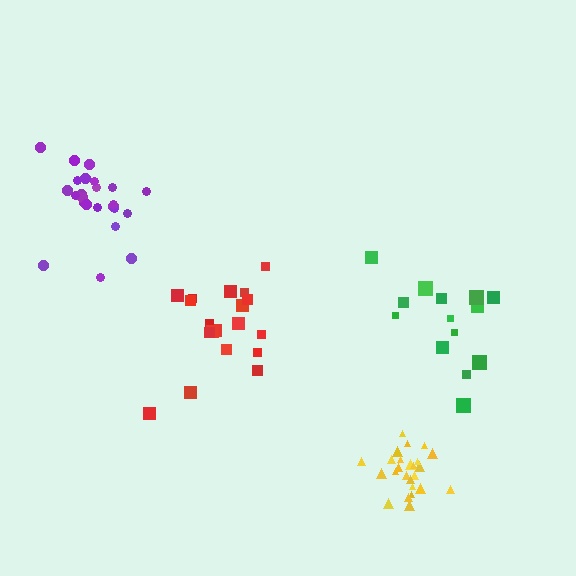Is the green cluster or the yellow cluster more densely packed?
Yellow.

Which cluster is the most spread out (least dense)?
Green.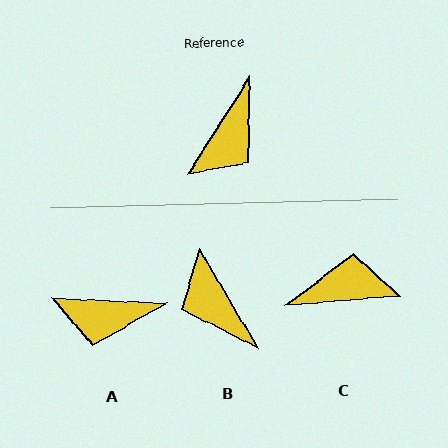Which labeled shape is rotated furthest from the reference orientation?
C, about 127 degrees away.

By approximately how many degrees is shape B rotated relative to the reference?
Approximately 117 degrees clockwise.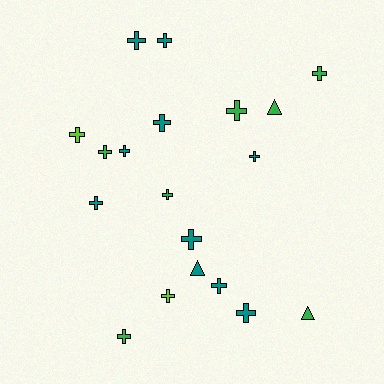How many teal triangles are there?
There is 1 teal triangle.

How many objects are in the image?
There are 19 objects.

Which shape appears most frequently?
Cross, with 16 objects.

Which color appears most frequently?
Teal, with 10 objects.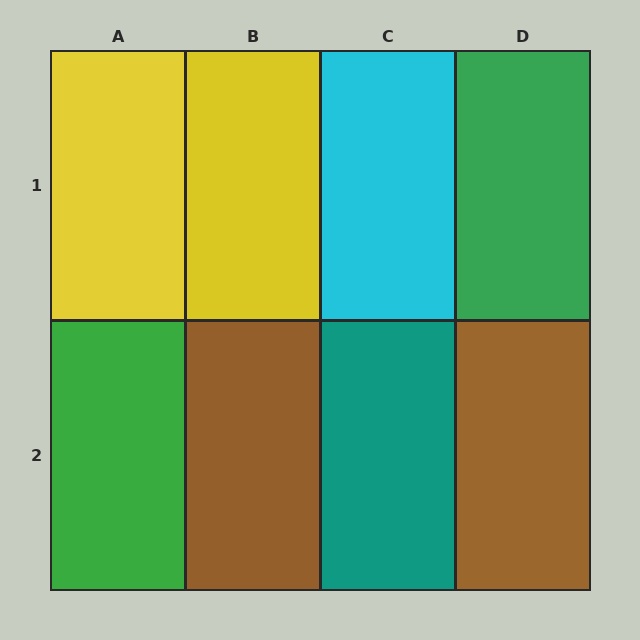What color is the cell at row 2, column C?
Teal.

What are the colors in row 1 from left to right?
Yellow, yellow, cyan, green.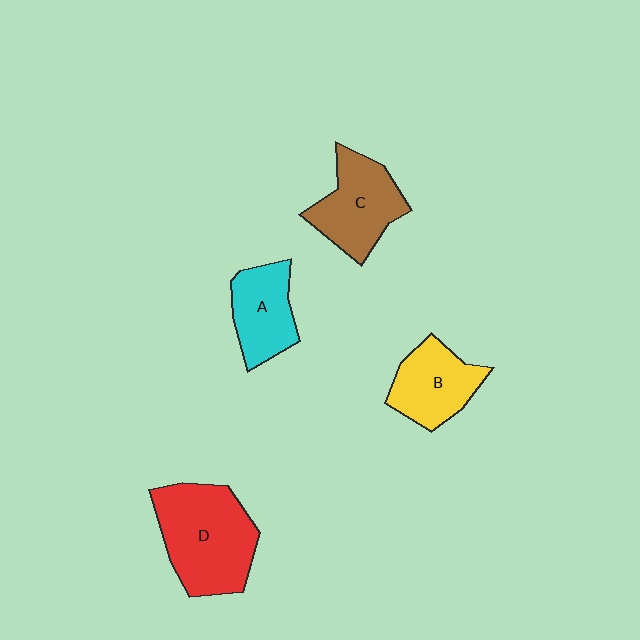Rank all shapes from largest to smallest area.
From largest to smallest: D (red), C (brown), B (yellow), A (cyan).